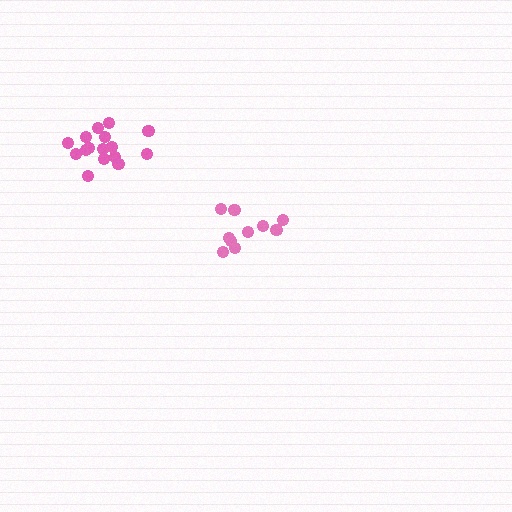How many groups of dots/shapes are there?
There are 2 groups.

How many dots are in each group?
Group 1: 16 dots, Group 2: 10 dots (26 total).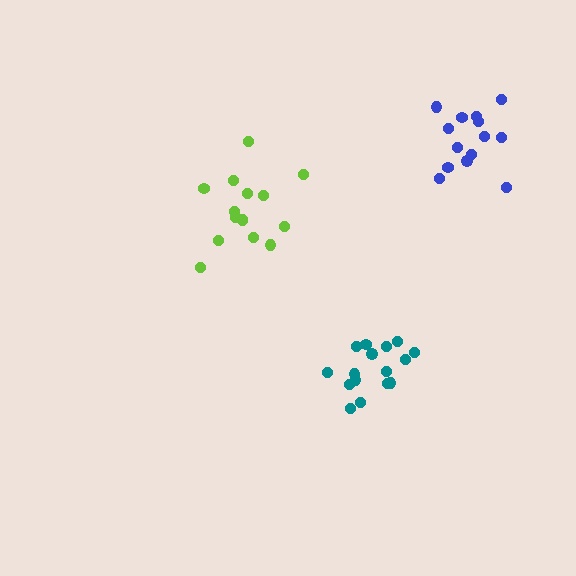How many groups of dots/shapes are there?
There are 3 groups.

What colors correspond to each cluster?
The clusters are colored: blue, teal, lime.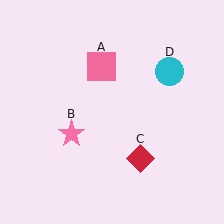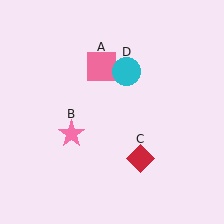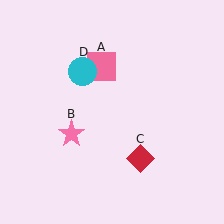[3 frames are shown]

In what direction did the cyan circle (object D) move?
The cyan circle (object D) moved left.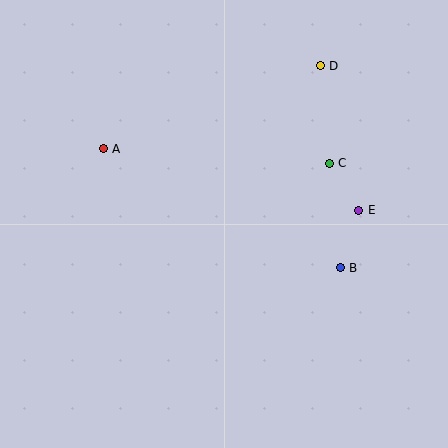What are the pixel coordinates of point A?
Point A is at (103, 149).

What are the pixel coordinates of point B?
Point B is at (340, 268).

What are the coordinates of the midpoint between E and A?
The midpoint between E and A is at (231, 179).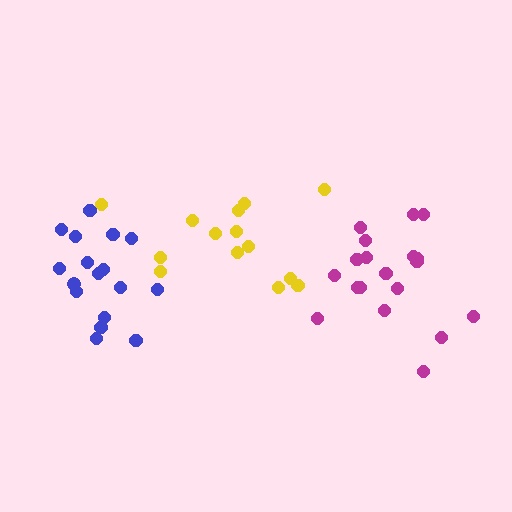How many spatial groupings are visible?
There are 3 spatial groupings.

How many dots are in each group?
Group 1: 17 dots, Group 2: 14 dots, Group 3: 19 dots (50 total).